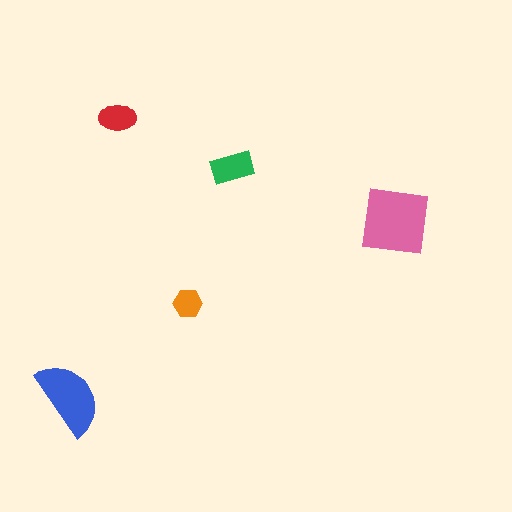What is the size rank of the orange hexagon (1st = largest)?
5th.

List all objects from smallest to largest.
The orange hexagon, the red ellipse, the green rectangle, the blue semicircle, the pink square.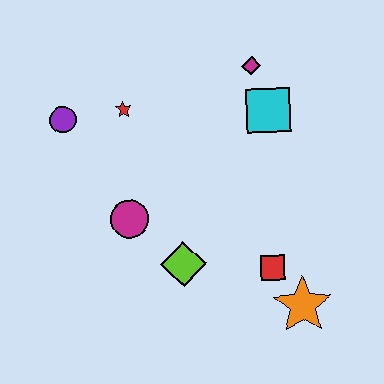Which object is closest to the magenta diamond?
The cyan square is closest to the magenta diamond.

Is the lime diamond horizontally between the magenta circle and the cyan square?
Yes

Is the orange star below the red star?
Yes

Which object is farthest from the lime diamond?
The magenta diamond is farthest from the lime diamond.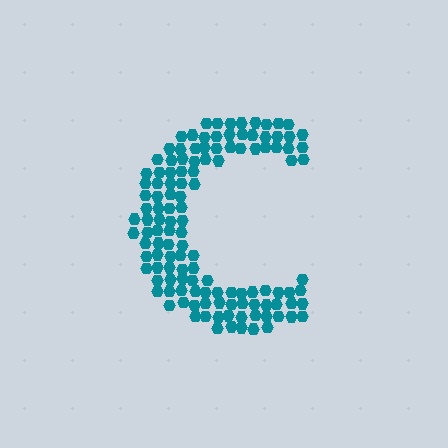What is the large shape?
The large shape is the letter C.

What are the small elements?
The small elements are hexagons.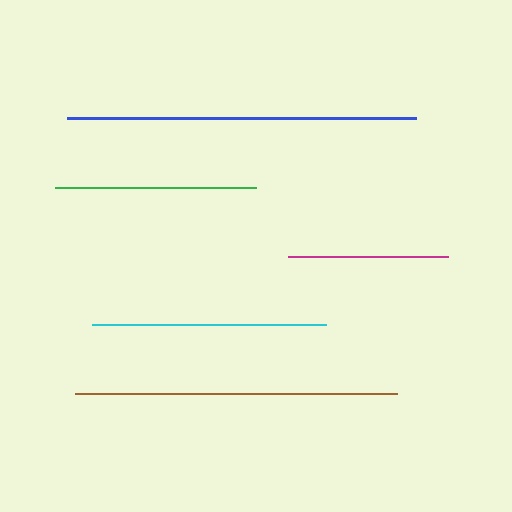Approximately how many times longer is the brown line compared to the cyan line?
The brown line is approximately 1.4 times the length of the cyan line.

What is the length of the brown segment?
The brown segment is approximately 321 pixels long.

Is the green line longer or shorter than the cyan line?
The cyan line is longer than the green line.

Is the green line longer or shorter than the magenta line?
The green line is longer than the magenta line.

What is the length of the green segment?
The green segment is approximately 201 pixels long.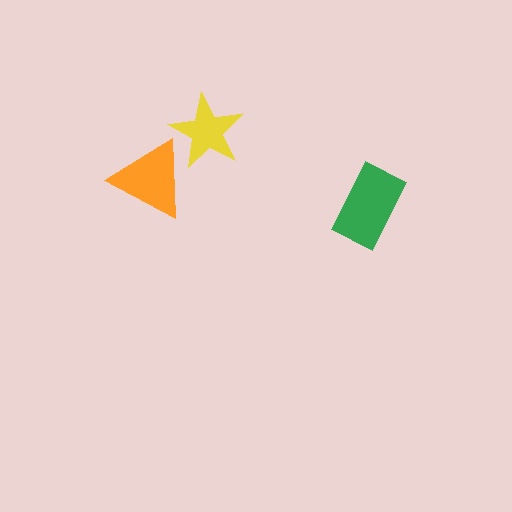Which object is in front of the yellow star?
The orange triangle is in front of the yellow star.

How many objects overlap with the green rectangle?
0 objects overlap with the green rectangle.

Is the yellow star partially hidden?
Yes, it is partially covered by another shape.